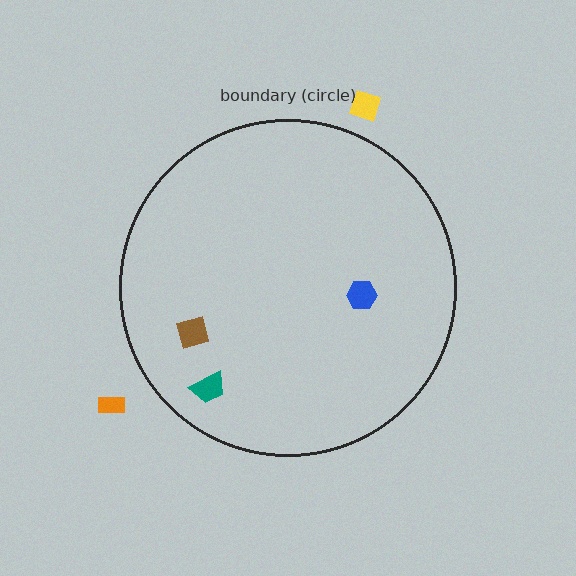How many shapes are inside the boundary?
3 inside, 2 outside.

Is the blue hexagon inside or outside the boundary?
Inside.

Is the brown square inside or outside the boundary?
Inside.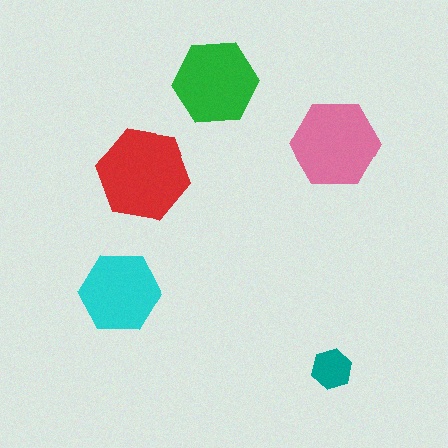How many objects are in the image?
There are 5 objects in the image.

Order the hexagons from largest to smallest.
the red one, the pink one, the green one, the cyan one, the teal one.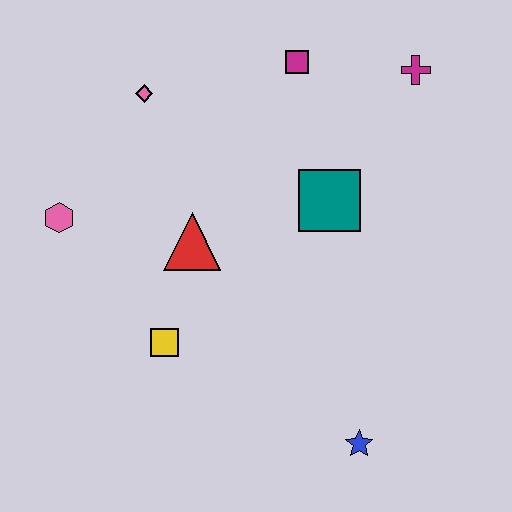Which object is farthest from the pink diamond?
The blue star is farthest from the pink diamond.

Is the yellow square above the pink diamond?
No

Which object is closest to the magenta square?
The magenta cross is closest to the magenta square.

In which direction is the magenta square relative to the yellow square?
The magenta square is above the yellow square.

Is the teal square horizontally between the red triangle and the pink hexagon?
No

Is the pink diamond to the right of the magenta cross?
No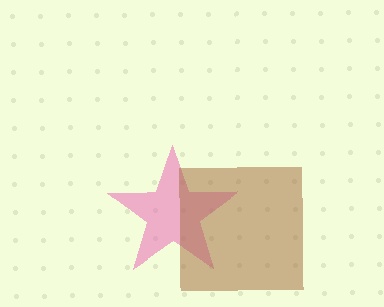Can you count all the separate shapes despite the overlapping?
Yes, there are 2 separate shapes.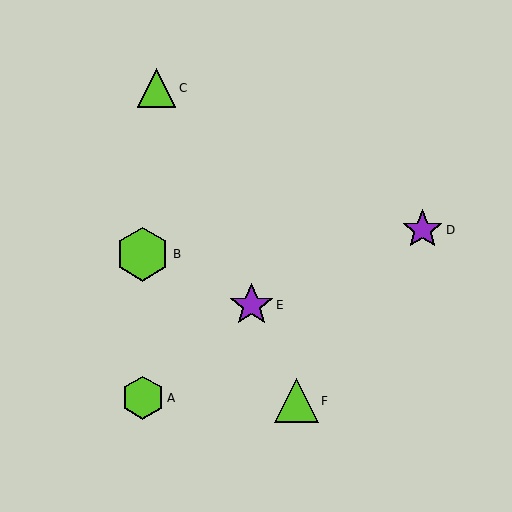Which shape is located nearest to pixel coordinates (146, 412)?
The lime hexagon (labeled A) at (143, 398) is nearest to that location.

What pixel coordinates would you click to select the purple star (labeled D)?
Click at (422, 230) to select the purple star D.